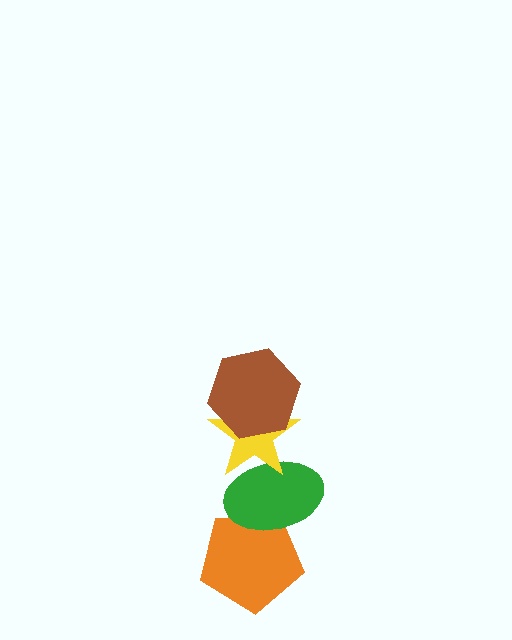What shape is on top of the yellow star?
The brown hexagon is on top of the yellow star.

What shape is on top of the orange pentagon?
The green ellipse is on top of the orange pentagon.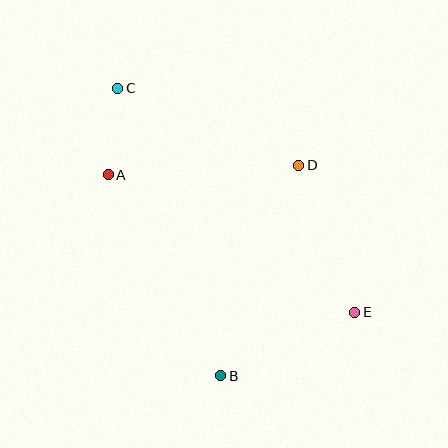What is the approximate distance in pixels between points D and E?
The distance between D and E is approximately 157 pixels.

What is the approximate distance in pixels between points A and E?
The distance between A and E is approximately 283 pixels.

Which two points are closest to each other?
Points A and C are closest to each other.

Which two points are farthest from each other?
Points C and E are farthest from each other.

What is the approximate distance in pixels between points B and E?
The distance between B and E is approximately 149 pixels.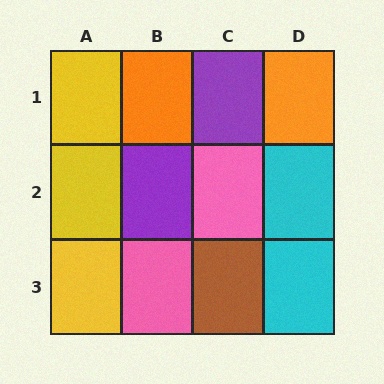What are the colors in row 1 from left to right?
Yellow, orange, purple, orange.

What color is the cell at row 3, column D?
Cyan.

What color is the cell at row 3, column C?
Brown.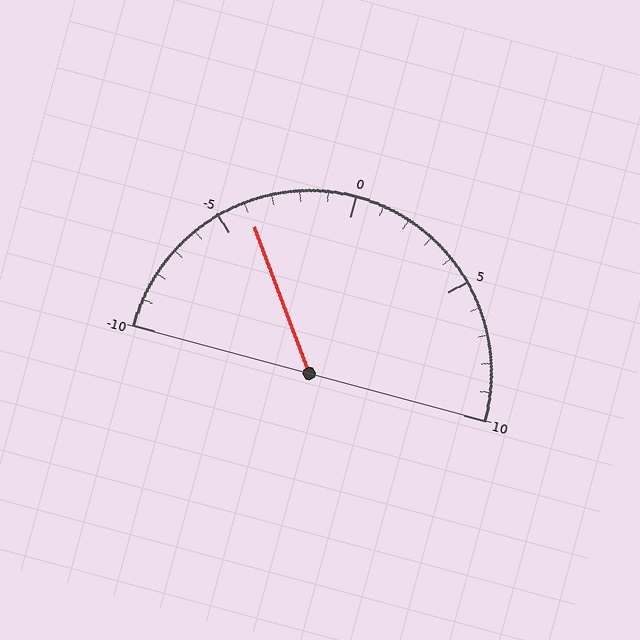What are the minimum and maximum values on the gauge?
The gauge ranges from -10 to 10.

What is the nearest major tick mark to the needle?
The nearest major tick mark is -5.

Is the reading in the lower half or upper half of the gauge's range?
The reading is in the lower half of the range (-10 to 10).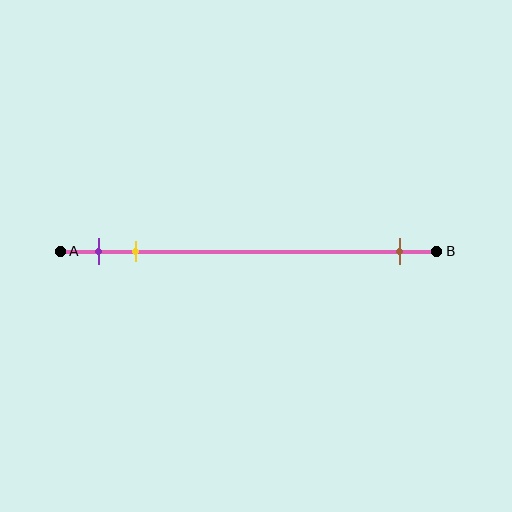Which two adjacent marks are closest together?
The purple and yellow marks are the closest adjacent pair.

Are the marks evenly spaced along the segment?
No, the marks are not evenly spaced.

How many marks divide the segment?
There are 3 marks dividing the segment.